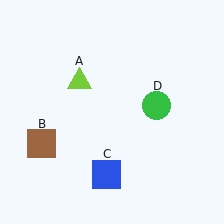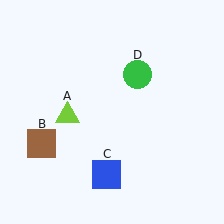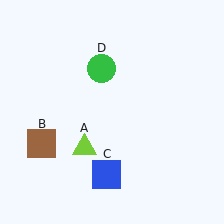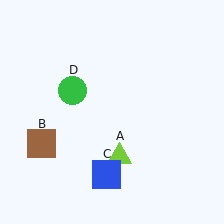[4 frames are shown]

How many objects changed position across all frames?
2 objects changed position: lime triangle (object A), green circle (object D).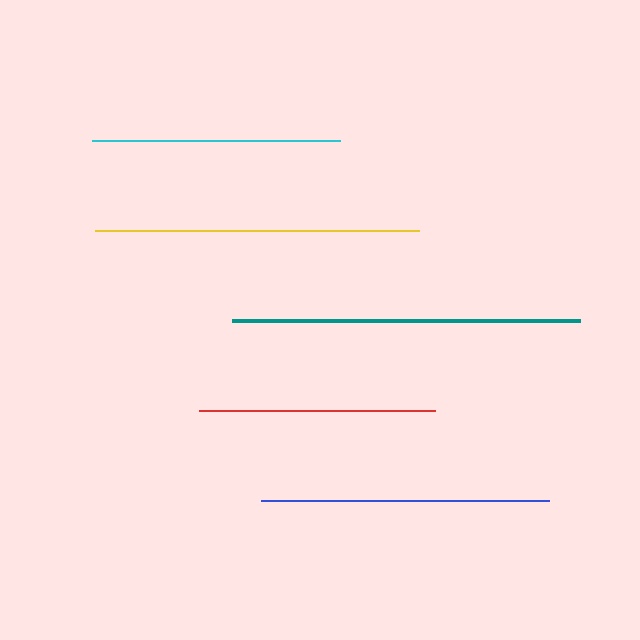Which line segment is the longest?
The teal line is the longest at approximately 347 pixels.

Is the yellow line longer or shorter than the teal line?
The teal line is longer than the yellow line.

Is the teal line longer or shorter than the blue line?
The teal line is longer than the blue line.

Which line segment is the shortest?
The red line is the shortest at approximately 236 pixels.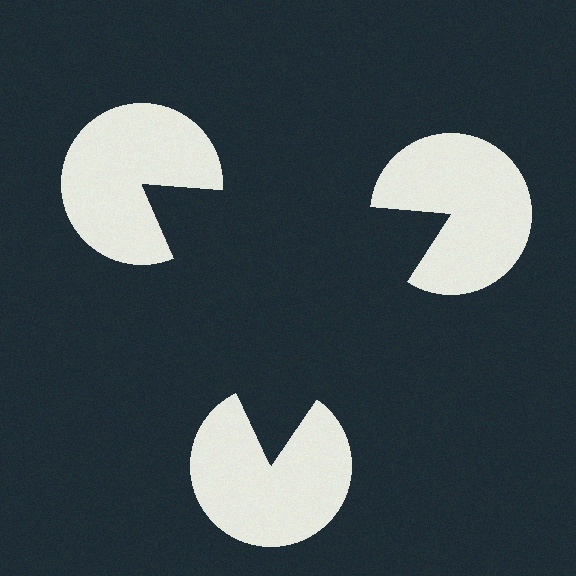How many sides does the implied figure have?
3 sides.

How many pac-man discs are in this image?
There are 3 — one at each vertex of the illusory triangle.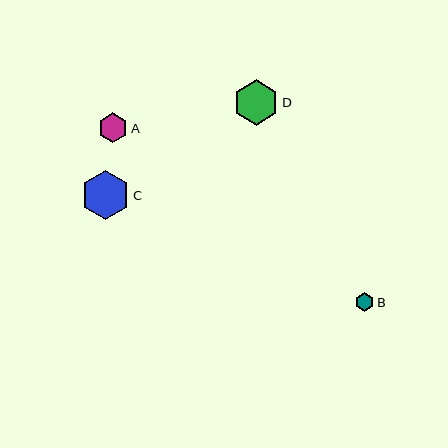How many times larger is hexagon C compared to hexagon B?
Hexagon C is approximately 2.6 times the size of hexagon B.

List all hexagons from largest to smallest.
From largest to smallest: C, D, A, B.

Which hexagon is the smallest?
Hexagon B is the smallest with a size of approximately 18 pixels.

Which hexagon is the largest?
Hexagon C is the largest with a size of approximately 49 pixels.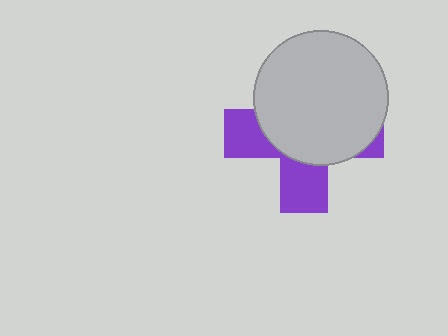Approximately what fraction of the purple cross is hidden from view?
Roughly 63% of the purple cross is hidden behind the light gray circle.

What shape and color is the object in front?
The object in front is a light gray circle.